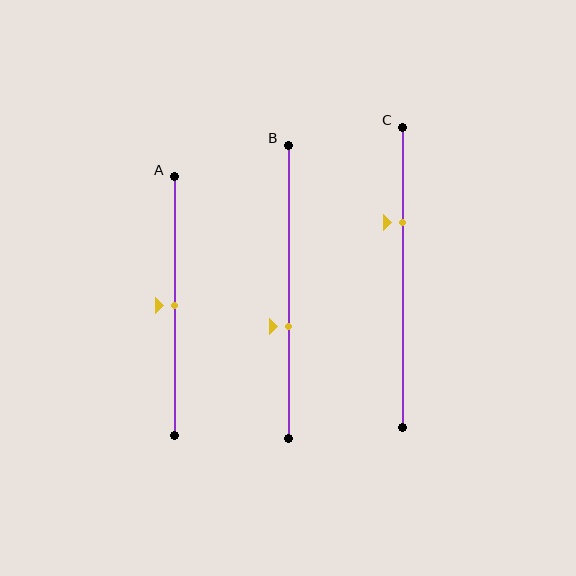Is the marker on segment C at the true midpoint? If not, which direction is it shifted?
No, the marker on segment C is shifted upward by about 18% of the segment length.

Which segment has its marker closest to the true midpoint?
Segment A has its marker closest to the true midpoint.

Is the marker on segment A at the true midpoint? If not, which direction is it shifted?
Yes, the marker on segment A is at the true midpoint.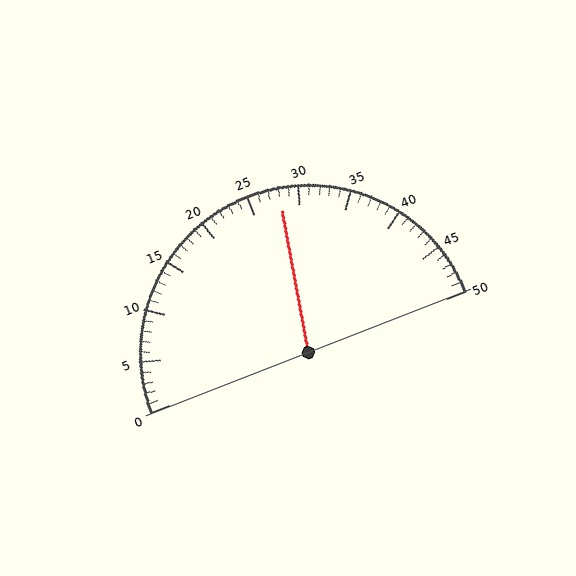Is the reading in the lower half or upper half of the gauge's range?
The reading is in the upper half of the range (0 to 50).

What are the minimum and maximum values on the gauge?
The gauge ranges from 0 to 50.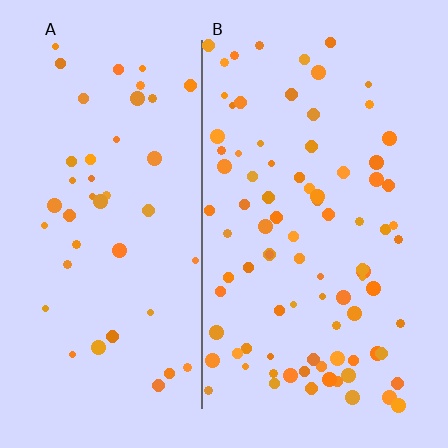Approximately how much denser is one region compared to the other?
Approximately 2.0× — region B over region A.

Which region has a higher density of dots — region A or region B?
B (the right).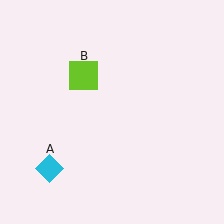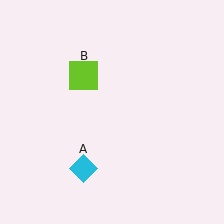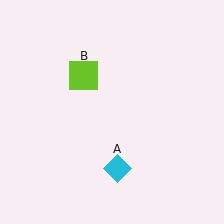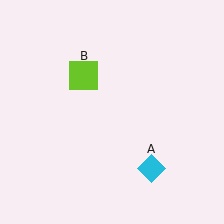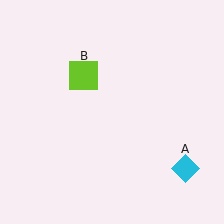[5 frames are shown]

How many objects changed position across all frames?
1 object changed position: cyan diamond (object A).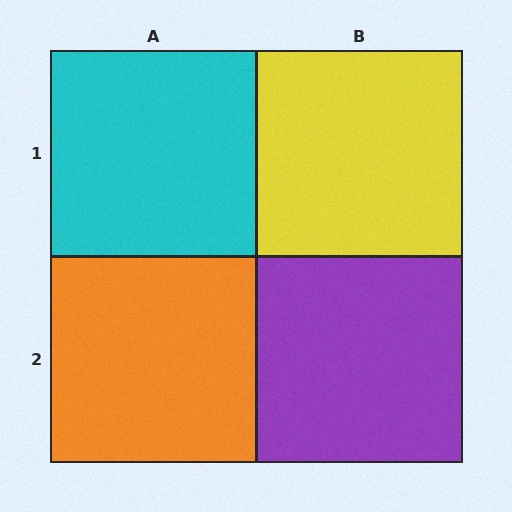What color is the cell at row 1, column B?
Yellow.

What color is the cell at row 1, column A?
Cyan.